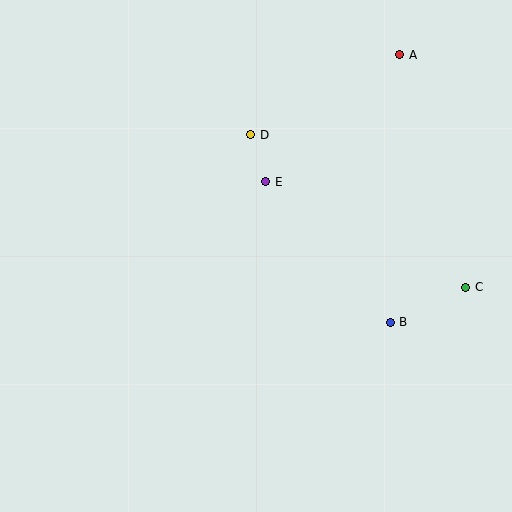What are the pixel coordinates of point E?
Point E is at (266, 182).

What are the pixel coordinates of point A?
Point A is at (400, 55).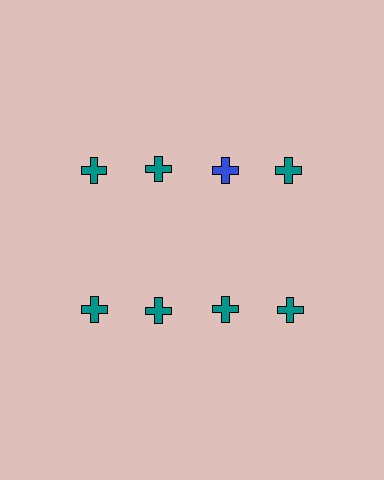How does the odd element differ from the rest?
It has a different color: blue instead of teal.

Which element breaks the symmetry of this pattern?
The blue cross in the top row, center column breaks the symmetry. All other shapes are teal crosses.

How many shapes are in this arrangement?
There are 8 shapes arranged in a grid pattern.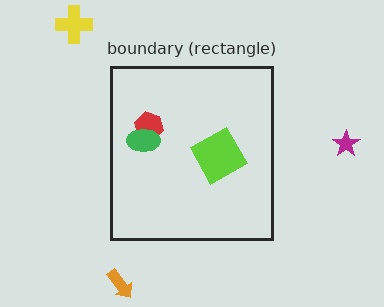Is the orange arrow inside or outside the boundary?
Outside.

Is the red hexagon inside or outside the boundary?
Inside.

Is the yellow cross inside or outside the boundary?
Outside.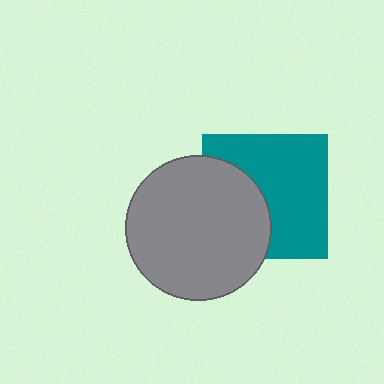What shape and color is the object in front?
The object in front is a gray circle.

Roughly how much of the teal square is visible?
About half of it is visible (roughly 61%).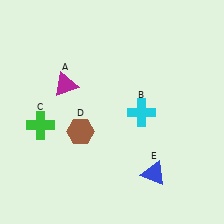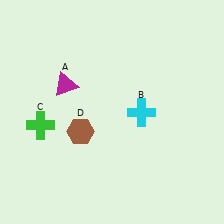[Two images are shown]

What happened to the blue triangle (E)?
The blue triangle (E) was removed in Image 2. It was in the bottom-right area of Image 1.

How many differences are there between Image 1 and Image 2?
There is 1 difference between the two images.